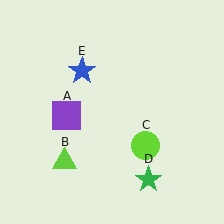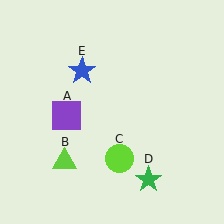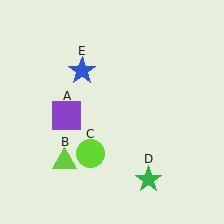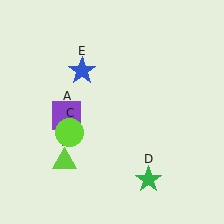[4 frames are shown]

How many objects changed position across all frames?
1 object changed position: lime circle (object C).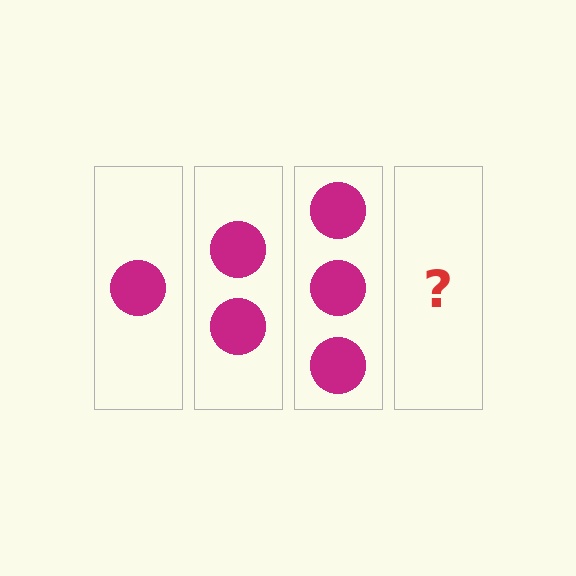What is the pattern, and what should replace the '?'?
The pattern is that each step adds one more circle. The '?' should be 4 circles.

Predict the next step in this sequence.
The next step is 4 circles.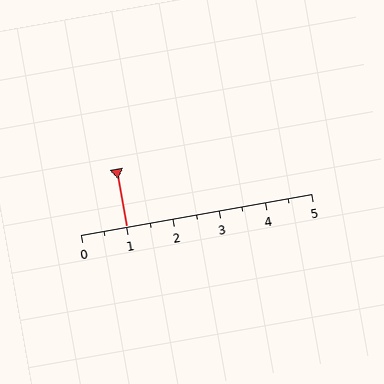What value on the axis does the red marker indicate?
The marker indicates approximately 1.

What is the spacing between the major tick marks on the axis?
The major ticks are spaced 1 apart.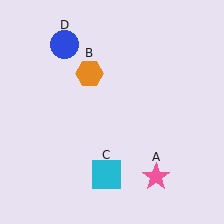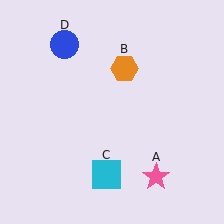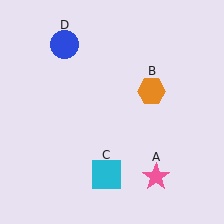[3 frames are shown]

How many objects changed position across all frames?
1 object changed position: orange hexagon (object B).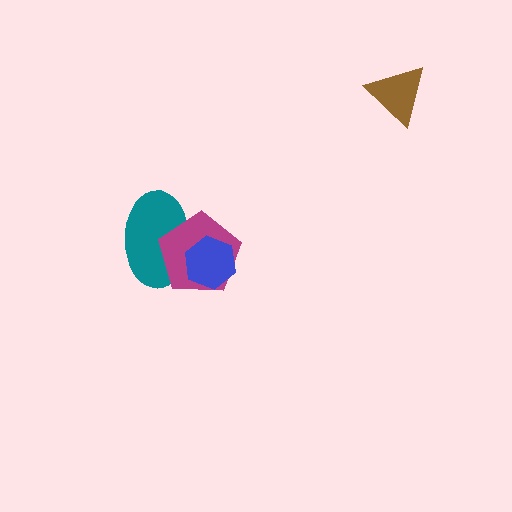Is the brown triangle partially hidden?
No, no other shape covers it.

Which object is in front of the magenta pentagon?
The blue hexagon is in front of the magenta pentagon.